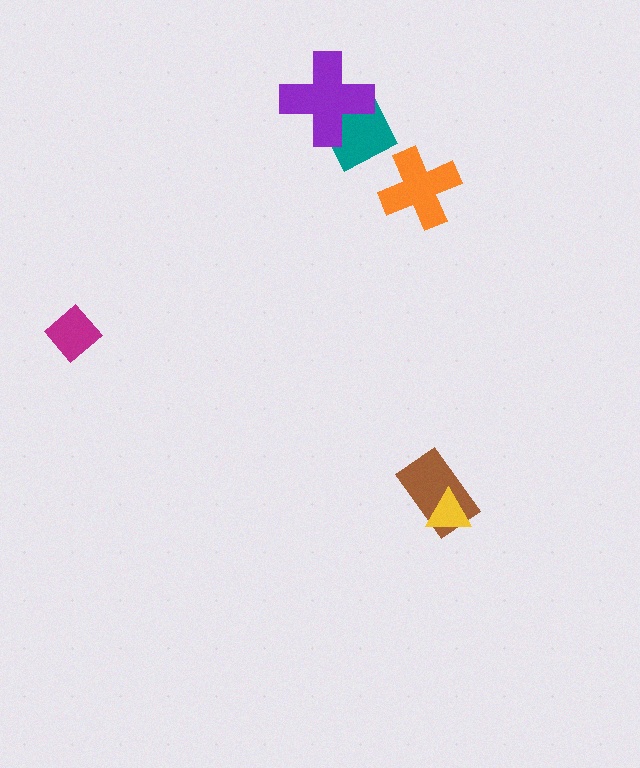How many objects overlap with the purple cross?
1 object overlaps with the purple cross.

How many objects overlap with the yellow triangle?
1 object overlaps with the yellow triangle.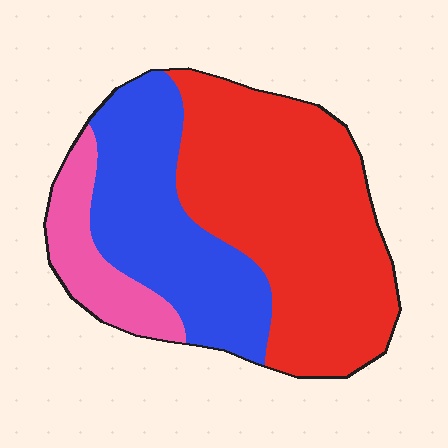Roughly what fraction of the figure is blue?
Blue takes up about one third (1/3) of the figure.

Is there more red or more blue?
Red.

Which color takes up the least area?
Pink, at roughly 15%.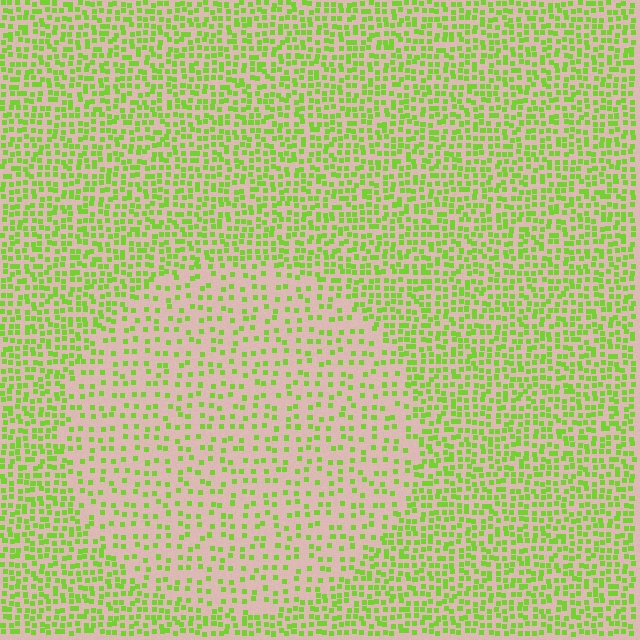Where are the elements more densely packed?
The elements are more densely packed outside the circle boundary.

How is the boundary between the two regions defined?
The boundary is defined by a change in element density (approximately 2.1x ratio). All elements are the same color, size, and shape.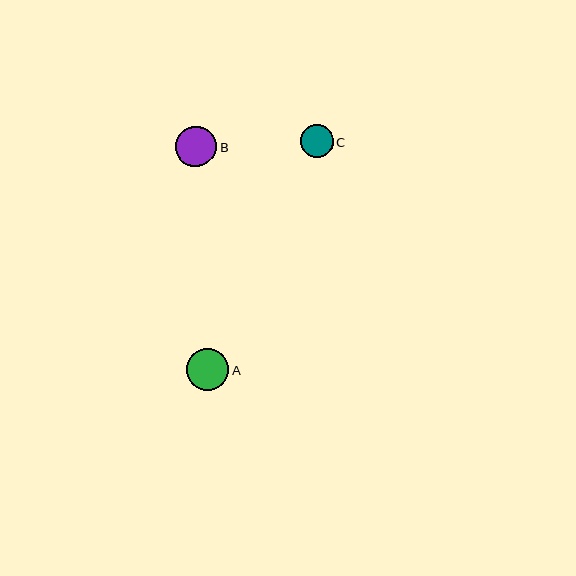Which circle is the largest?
Circle A is the largest with a size of approximately 42 pixels.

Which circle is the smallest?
Circle C is the smallest with a size of approximately 33 pixels.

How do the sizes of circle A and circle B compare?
Circle A and circle B are approximately the same size.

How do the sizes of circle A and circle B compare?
Circle A and circle B are approximately the same size.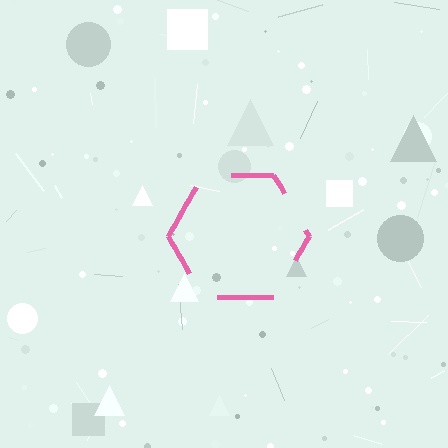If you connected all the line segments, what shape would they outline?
They would outline a hexagon.